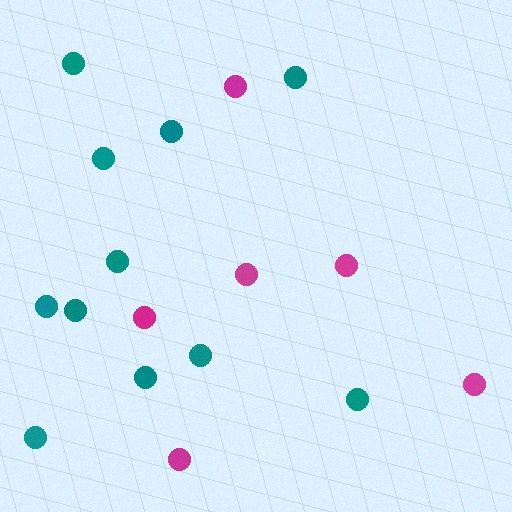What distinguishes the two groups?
There are 2 groups: one group of teal circles (11) and one group of magenta circles (6).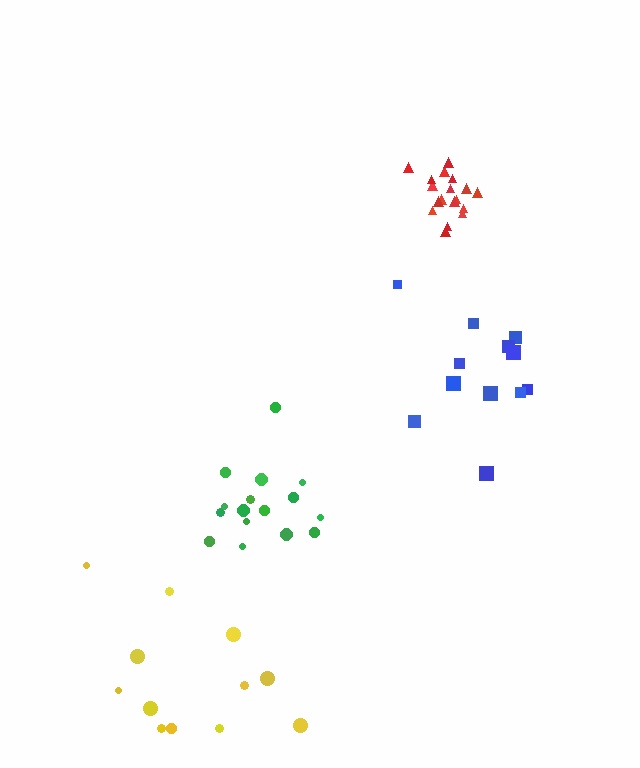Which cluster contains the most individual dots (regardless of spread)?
Red (18).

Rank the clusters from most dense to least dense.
red, green, yellow, blue.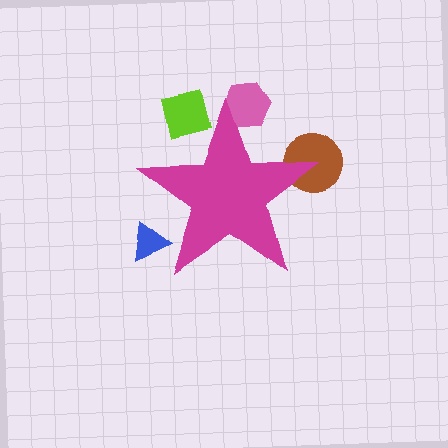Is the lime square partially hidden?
Yes, the lime square is partially hidden behind the magenta star.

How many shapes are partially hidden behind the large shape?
4 shapes are partially hidden.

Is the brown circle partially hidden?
Yes, the brown circle is partially hidden behind the magenta star.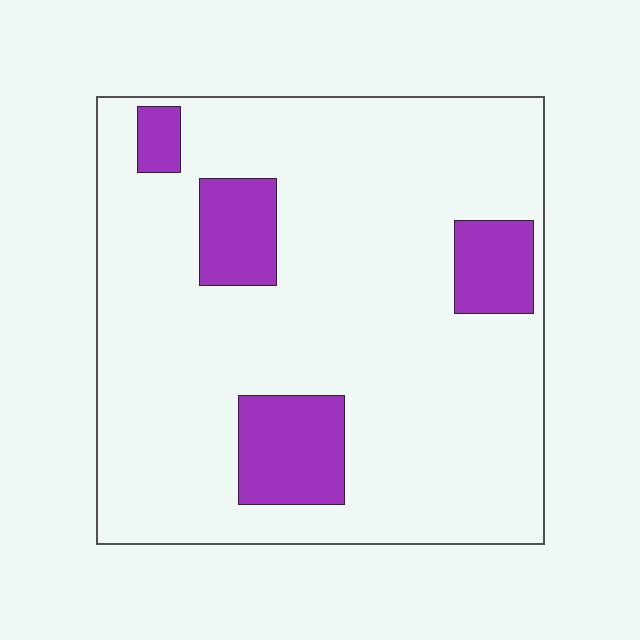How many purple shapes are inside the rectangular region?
4.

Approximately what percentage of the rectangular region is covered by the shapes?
Approximately 15%.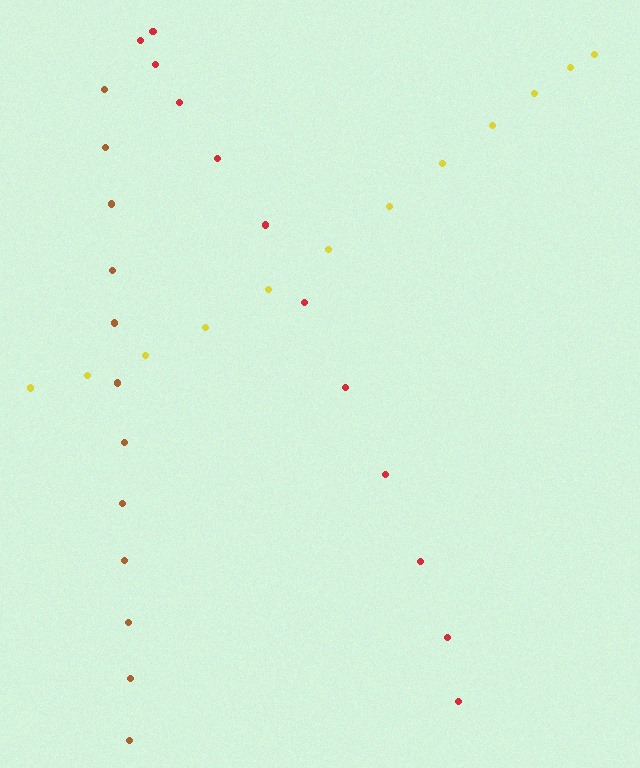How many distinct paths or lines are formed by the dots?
There are 3 distinct paths.